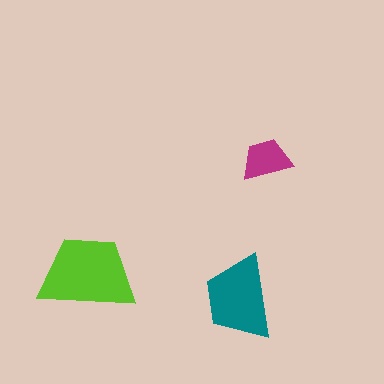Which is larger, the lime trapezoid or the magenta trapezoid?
The lime one.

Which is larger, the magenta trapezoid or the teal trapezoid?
The teal one.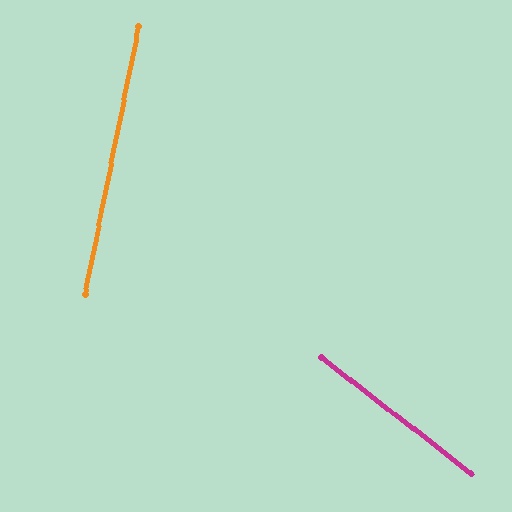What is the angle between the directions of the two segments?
Approximately 63 degrees.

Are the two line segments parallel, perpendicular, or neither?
Neither parallel nor perpendicular — they differ by about 63°.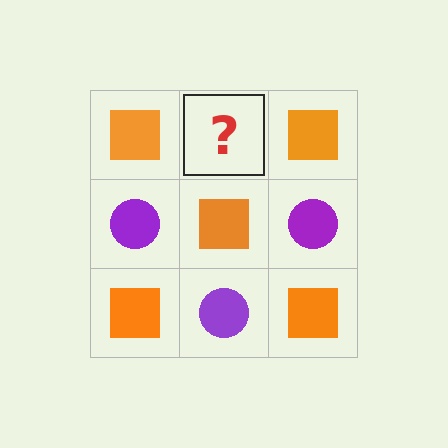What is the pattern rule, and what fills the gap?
The rule is that it alternates orange square and purple circle in a checkerboard pattern. The gap should be filled with a purple circle.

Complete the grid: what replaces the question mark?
The question mark should be replaced with a purple circle.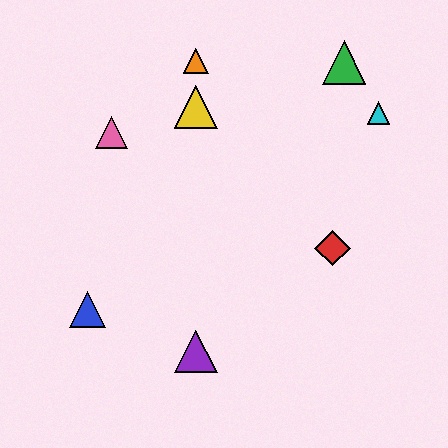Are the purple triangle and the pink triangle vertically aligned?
No, the purple triangle is at x≈196 and the pink triangle is at x≈111.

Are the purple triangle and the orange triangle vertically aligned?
Yes, both are at x≈196.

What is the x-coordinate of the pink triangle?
The pink triangle is at x≈111.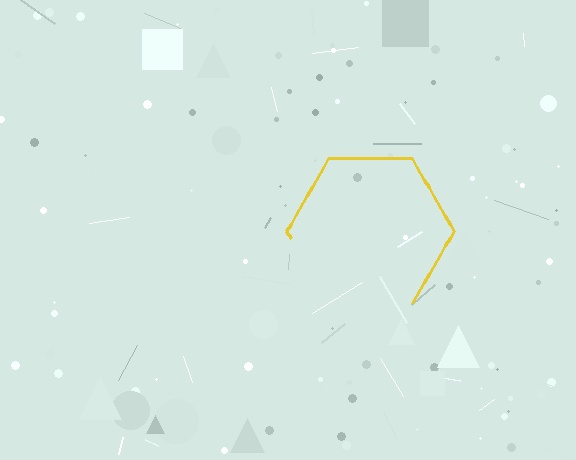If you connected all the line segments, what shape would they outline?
They would outline a hexagon.